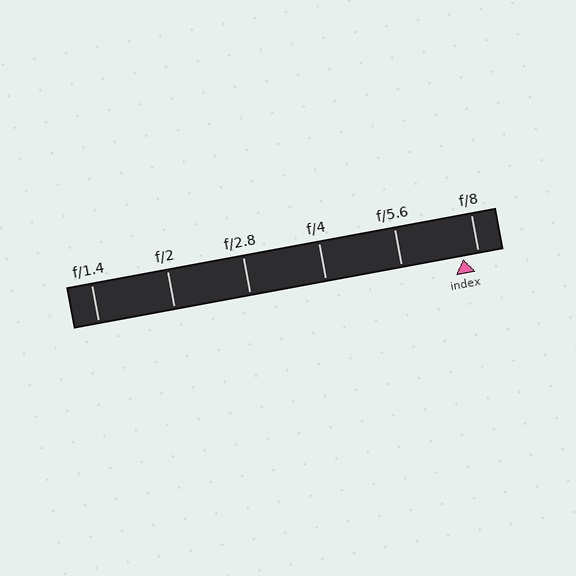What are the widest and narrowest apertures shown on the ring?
The widest aperture shown is f/1.4 and the narrowest is f/8.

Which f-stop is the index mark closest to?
The index mark is closest to f/8.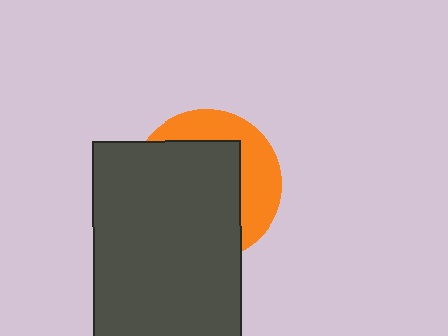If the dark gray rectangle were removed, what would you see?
You would see the complete orange circle.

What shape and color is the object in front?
The object in front is a dark gray rectangle.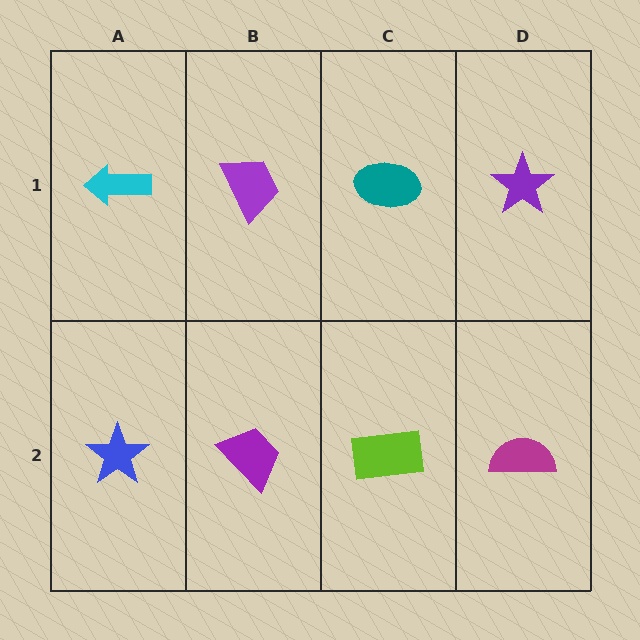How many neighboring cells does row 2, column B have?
3.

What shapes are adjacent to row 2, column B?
A purple trapezoid (row 1, column B), a blue star (row 2, column A), a lime rectangle (row 2, column C).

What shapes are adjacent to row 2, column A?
A cyan arrow (row 1, column A), a purple trapezoid (row 2, column B).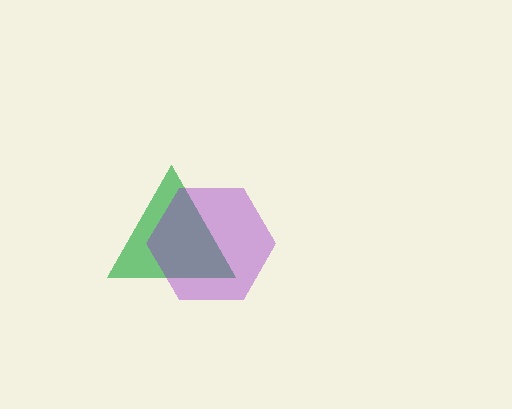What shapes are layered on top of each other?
The layered shapes are: a green triangle, a purple hexagon.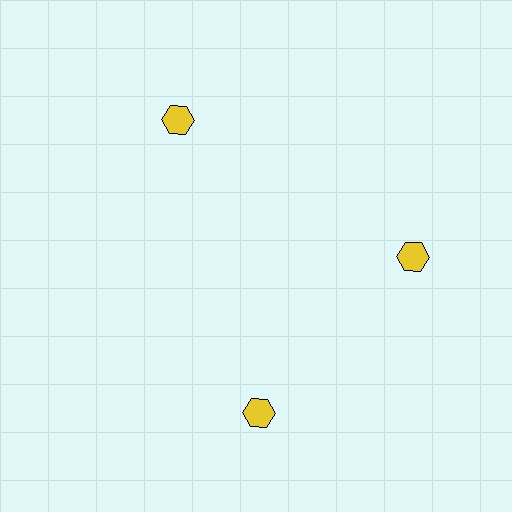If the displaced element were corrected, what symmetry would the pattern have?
It would have 3-fold rotational symmetry — the pattern would map onto itself every 120 degrees.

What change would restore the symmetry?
The symmetry would be restored by rotating it back into even spacing with its neighbors so that all 3 hexagons sit at equal angles and equal distance from the center.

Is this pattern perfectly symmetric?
No. The 3 yellow hexagons are arranged in a ring, but one element near the 7 o'clock position is rotated out of alignment along the ring, breaking the 3-fold rotational symmetry.